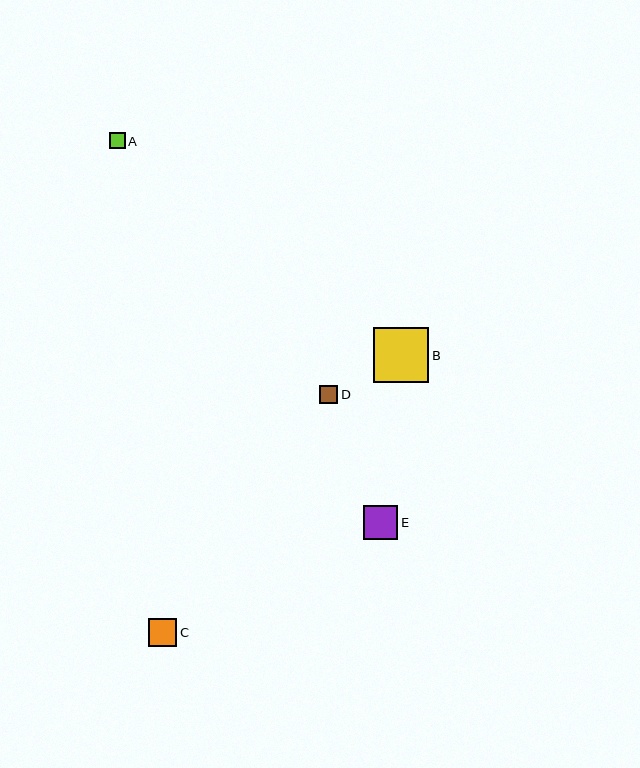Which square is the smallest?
Square A is the smallest with a size of approximately 16 pixels.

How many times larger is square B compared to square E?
Square B is approximately 1.6 times the size of square E.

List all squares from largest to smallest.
From largest to smallest: B, E, C, D, A.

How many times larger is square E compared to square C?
Square E is approximately 1.2 times the size of square C.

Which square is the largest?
Square B is the largest with a size of approximately 55 pixels.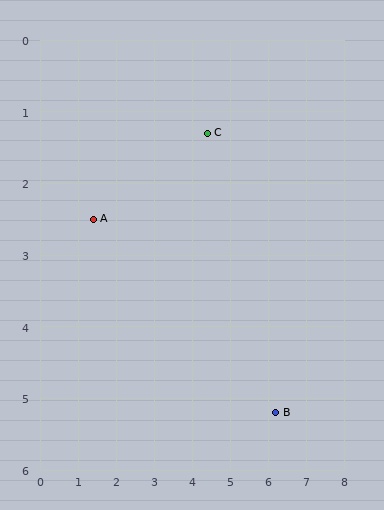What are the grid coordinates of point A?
Point A is at approximately (1.4, 2.5).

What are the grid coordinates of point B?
Point B is at approximately (6.2, 5.2).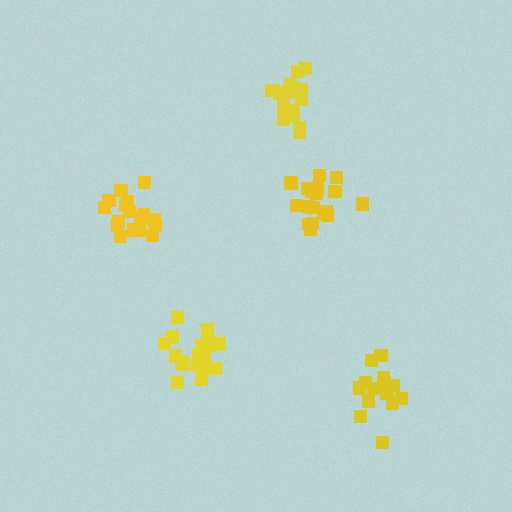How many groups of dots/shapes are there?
There are 5 groups.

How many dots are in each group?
Group 1: 17 dots, Group 2: 19 dots, Group 3: 19 dots, Group 4: 15 dots, Group 5: 18 dots (88 total).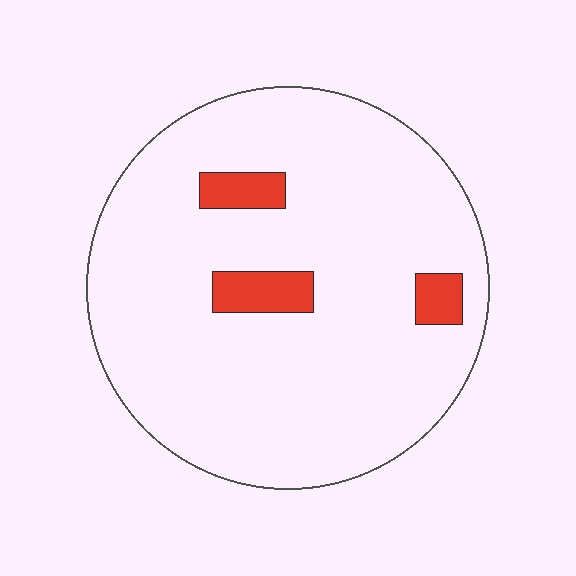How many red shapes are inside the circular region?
3.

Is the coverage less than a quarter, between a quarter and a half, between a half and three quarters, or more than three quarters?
Less than a quarter.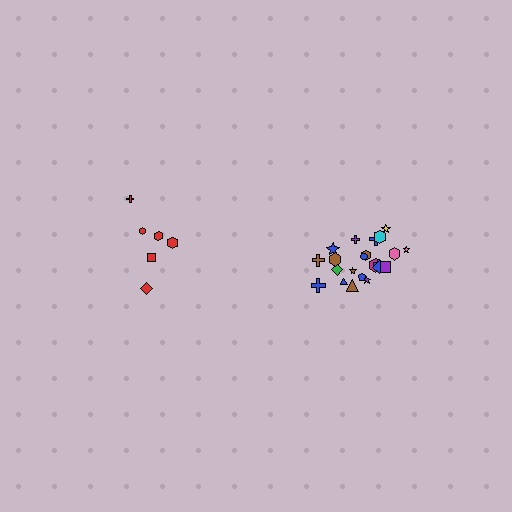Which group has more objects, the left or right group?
The right group.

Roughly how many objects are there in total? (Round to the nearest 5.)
Roughly 30 objects in total.